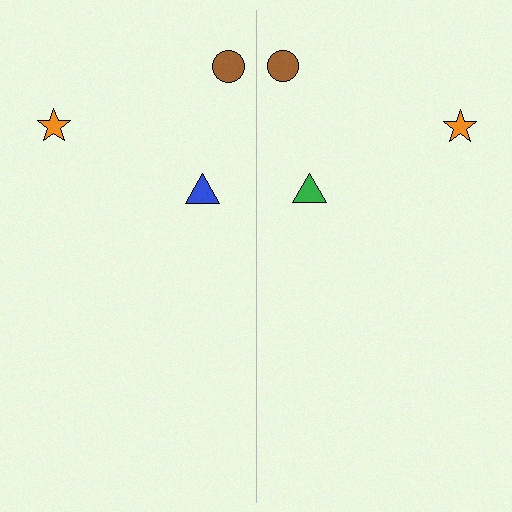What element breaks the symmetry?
The green triangle on the right side breaks the symmetry — its mirror counterpart is blue.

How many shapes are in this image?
There are 6 shapes in this image.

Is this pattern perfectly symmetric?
No, the pattern is not perfectly symmetric. The green triangle on the right side breaks the symmetry — its mirror counterpart is blue.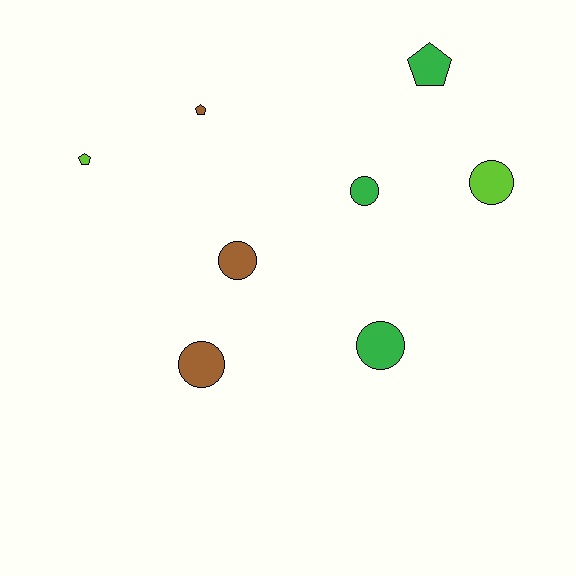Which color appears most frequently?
Brown, with 3 objects.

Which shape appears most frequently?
Circle, with 5 objects.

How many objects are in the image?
There are 8 objects.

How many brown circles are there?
There are 2 brown circles.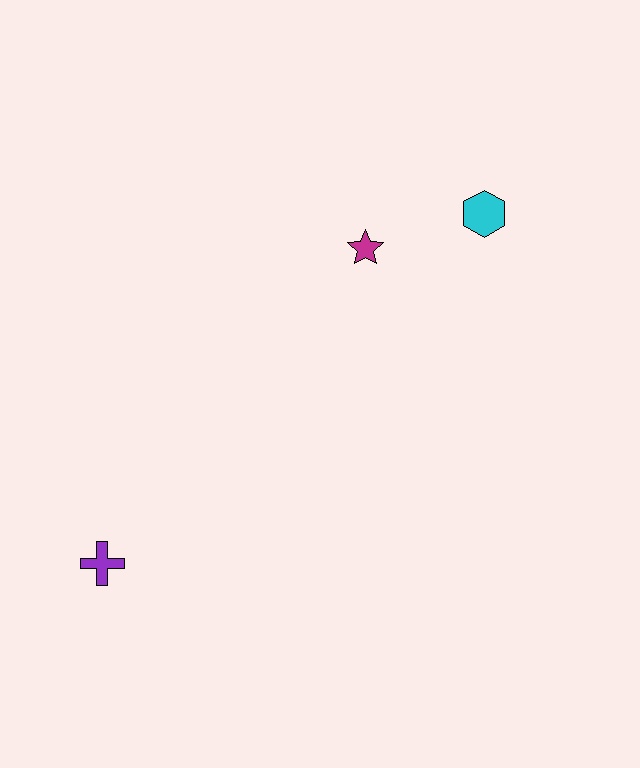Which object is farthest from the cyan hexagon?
The purple cross is farthest from the cyan hexagon.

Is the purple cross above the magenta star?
No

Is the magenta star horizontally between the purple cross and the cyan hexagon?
Yes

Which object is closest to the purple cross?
The magenta star is closest to the purple cross.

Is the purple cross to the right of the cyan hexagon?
No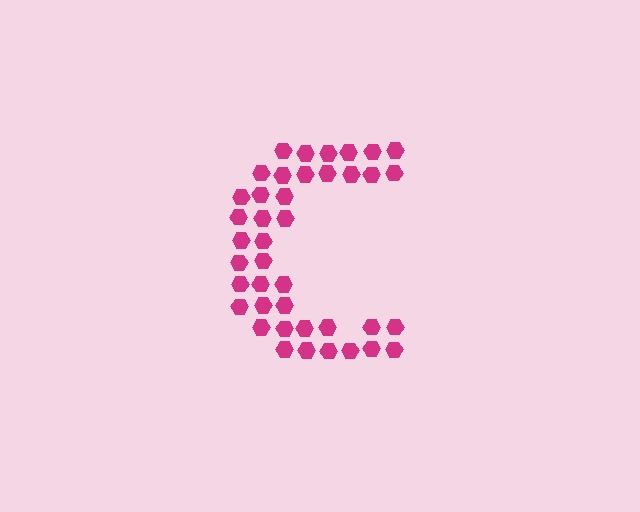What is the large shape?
The large shape is the letter C.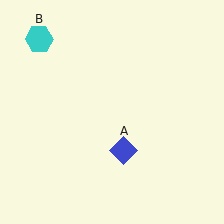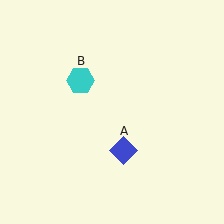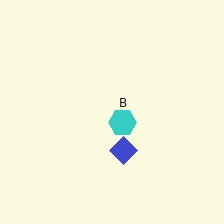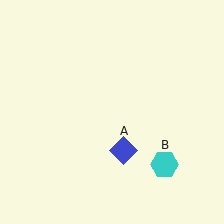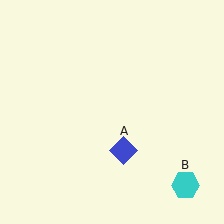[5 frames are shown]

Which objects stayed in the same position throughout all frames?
Blue diamond (object A) remained stationary.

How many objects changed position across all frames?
1 object changed position: cyan hexagon (object B).